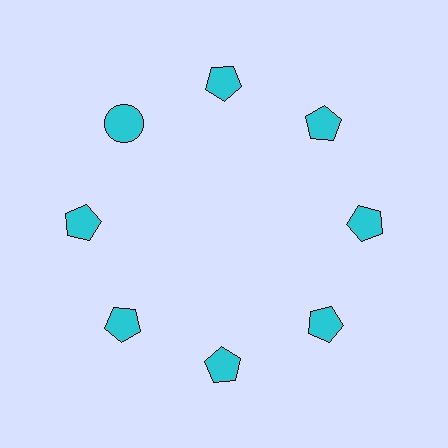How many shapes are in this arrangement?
There are 8 shapes arranged in a ring pattern.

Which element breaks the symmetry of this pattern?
The cyan circle at roughly the 10 o'clock position breaks the symmetry. All other shapes are cyan pentagons.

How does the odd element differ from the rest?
It has a different shape: circle instead of pentagon.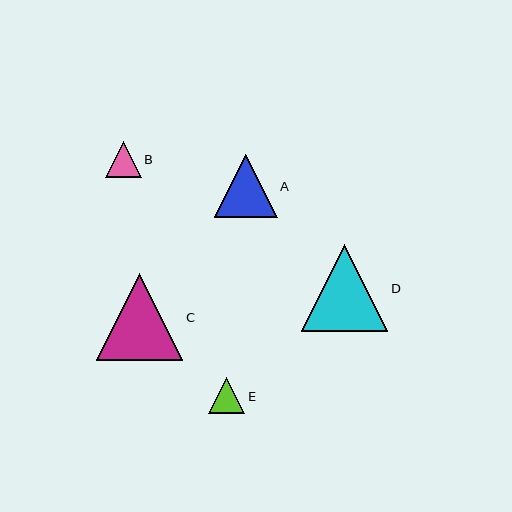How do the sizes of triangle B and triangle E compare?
Triangle B and triangle E are approximately the same size.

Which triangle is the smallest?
Triangle E is the smallest with a size of approximately 36 pixels.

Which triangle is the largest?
Triangle C is the largest with a size of approximately 86 pixels.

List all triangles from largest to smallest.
From largest to smallest: C, D, A, B, E.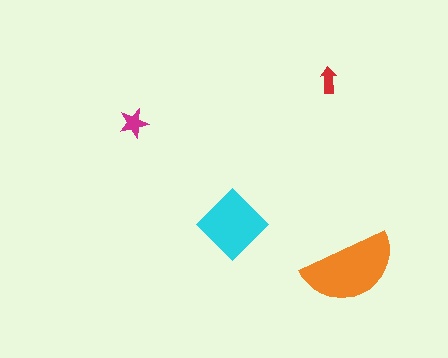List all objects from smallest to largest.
The red arrow, the magenta star, the cyan diamond, the orange semicircle.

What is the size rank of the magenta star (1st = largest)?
3rd.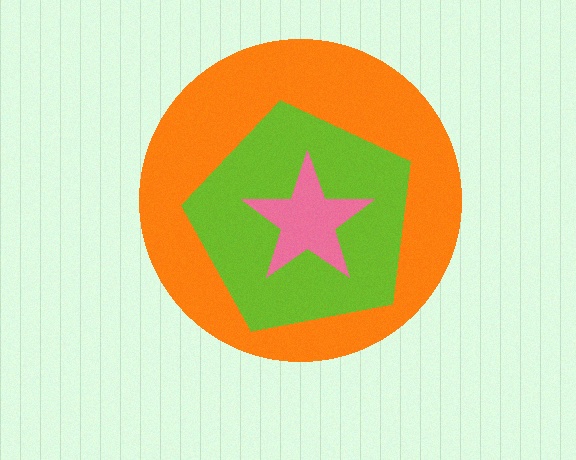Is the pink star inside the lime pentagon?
Yes.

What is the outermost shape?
The orange circle.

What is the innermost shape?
The pink star.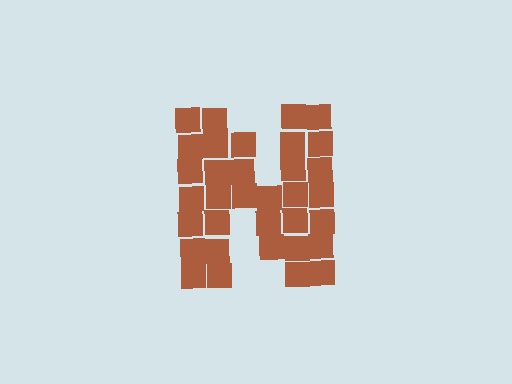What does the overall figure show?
The overall figure shows the letter N.